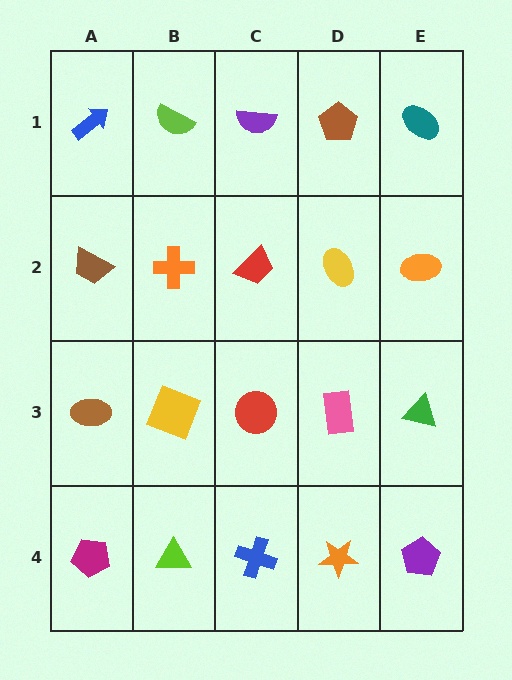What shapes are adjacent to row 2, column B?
A lime semicircle (row 1, column B), a yellow square (row 3, column B), a brown trapezoid (row 2, column A), a red trapezoid (row 2, column C).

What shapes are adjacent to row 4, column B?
A yellow square (row 3, column B), a magenta pentagon (row 4, column A), a blue cross (row 4, column C).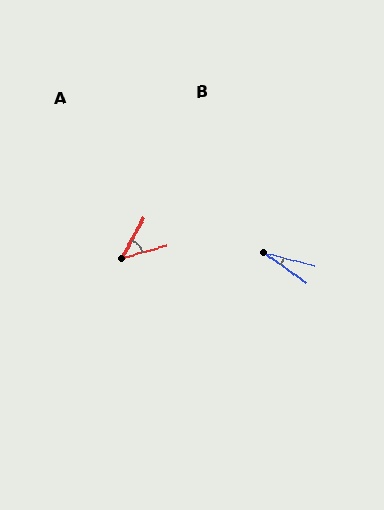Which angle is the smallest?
B, at approximately 21 degrees.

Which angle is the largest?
A, at approximately 45 degrees.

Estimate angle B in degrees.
Approximately 21 degrees.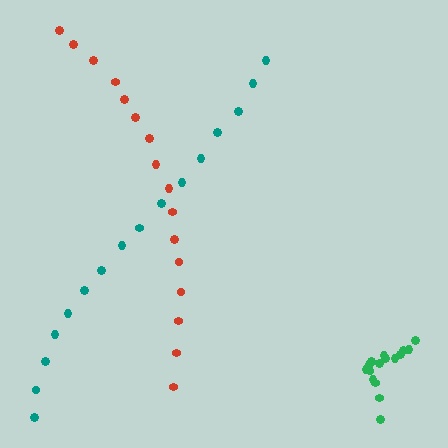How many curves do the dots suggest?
There are 3 distinct paths.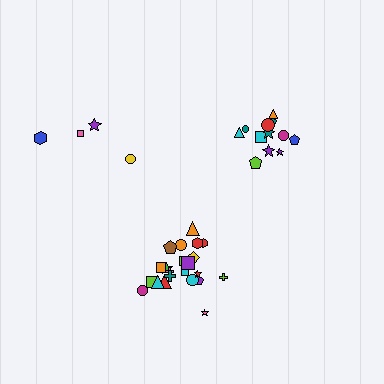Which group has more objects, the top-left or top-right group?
The top-right group.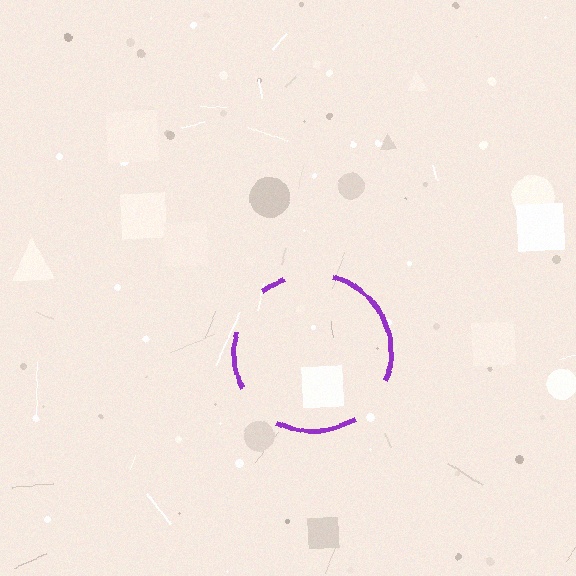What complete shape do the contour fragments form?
The contour fragments form a circle.